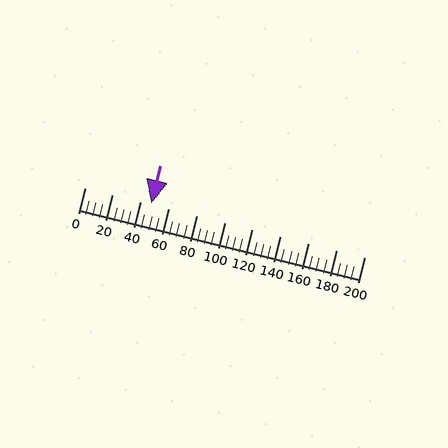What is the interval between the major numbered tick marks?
The major tick marks are spaced 20 units apart.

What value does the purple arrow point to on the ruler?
The purple arrow points to approximately 48.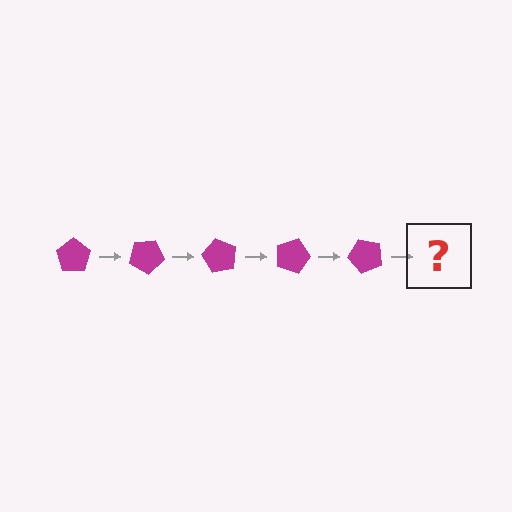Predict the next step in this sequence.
The next step is a magenta pentagon rotated 150 degrees.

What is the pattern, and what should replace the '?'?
The pattern is that the pentagon rotates 30 degrees each step. The '?' should be a magenta pentagon rotated 150 degrees.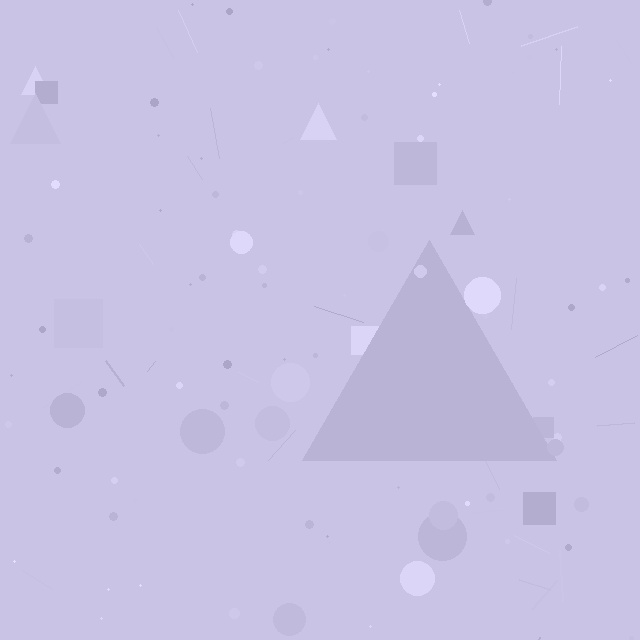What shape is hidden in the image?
A triangle is hidden in the image.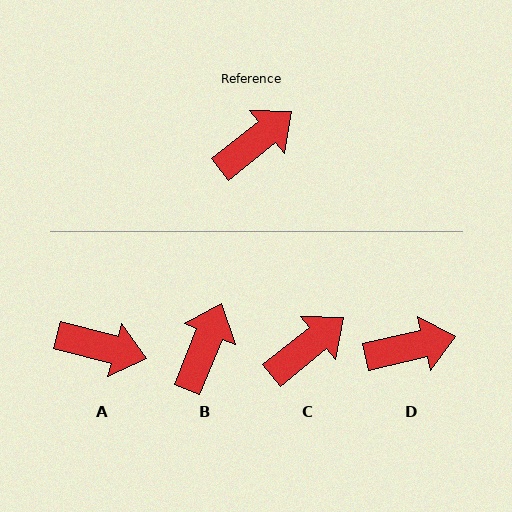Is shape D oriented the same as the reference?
No, it is off by about 26 degrees.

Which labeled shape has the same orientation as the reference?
C.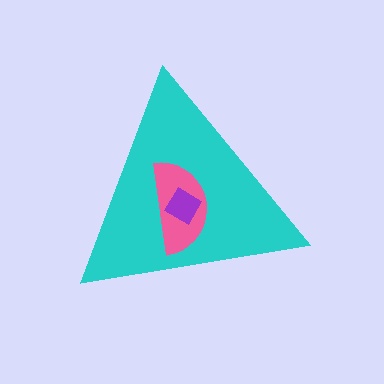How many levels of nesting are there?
3.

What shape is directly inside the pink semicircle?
The purple diamond.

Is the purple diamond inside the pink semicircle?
Yes.